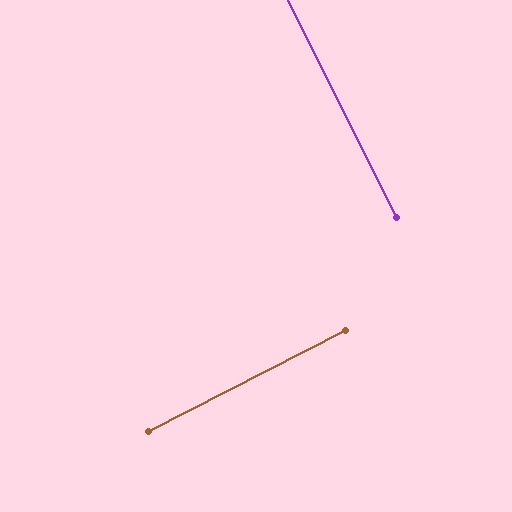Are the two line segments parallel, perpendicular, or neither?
Perpendicular — they meet at approximately 89°.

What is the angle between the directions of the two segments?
Approximately 89 degrees.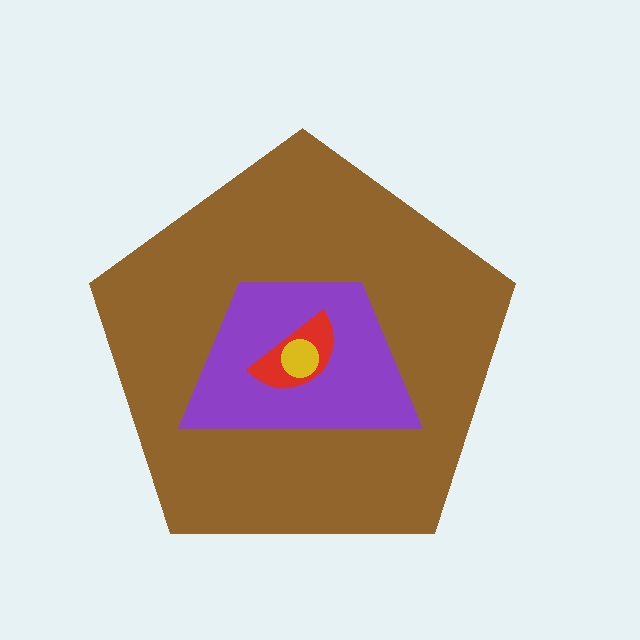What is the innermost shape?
The yellow circle.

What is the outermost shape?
The brown pentagon.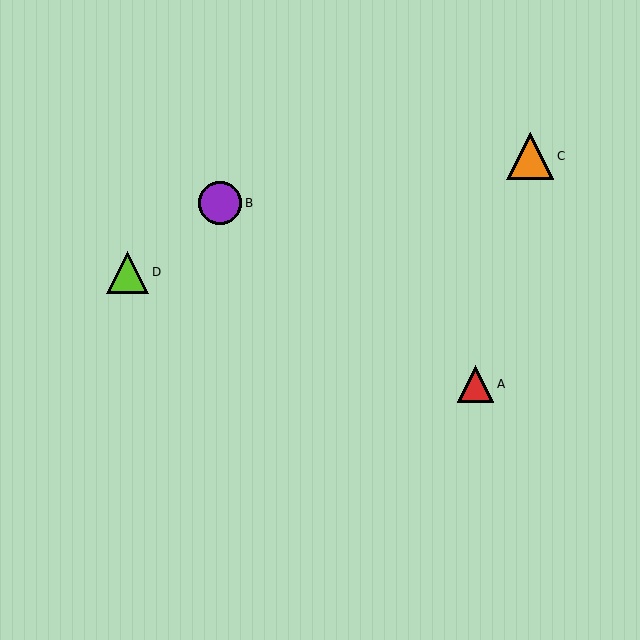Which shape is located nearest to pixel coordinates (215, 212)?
The purple circle (labeled B) at (220, 203) is nearest to that location.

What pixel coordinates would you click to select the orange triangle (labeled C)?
Click at (530, 156) to select the orange triangle C.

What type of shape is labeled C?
Shape C is an orange triangle.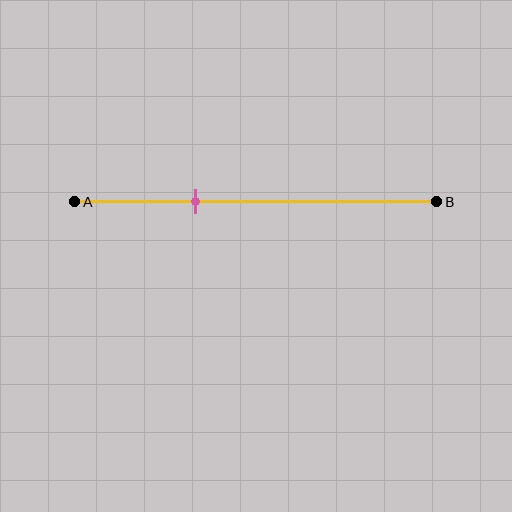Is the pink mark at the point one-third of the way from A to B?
Yes, the mark is approximately at the one-third point.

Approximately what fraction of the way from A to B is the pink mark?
The pink mark is approximately 35% of the way from A to B.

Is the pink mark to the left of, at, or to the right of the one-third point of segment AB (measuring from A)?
The pink mark is approximately at the one-third point of segment AB.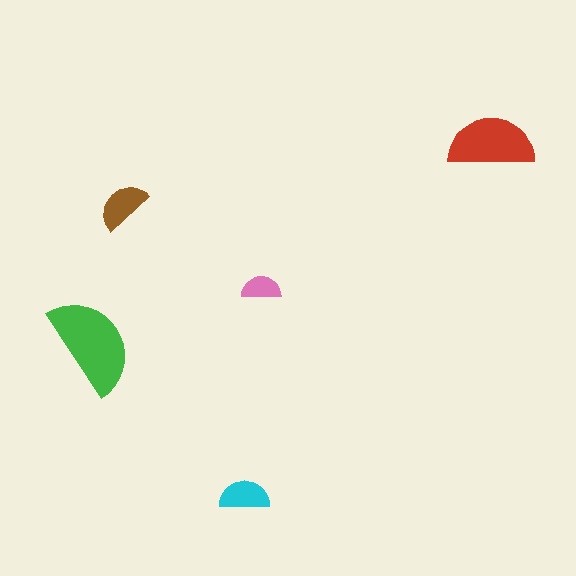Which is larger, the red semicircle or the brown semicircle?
The red one.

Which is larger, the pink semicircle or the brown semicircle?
The brown one.